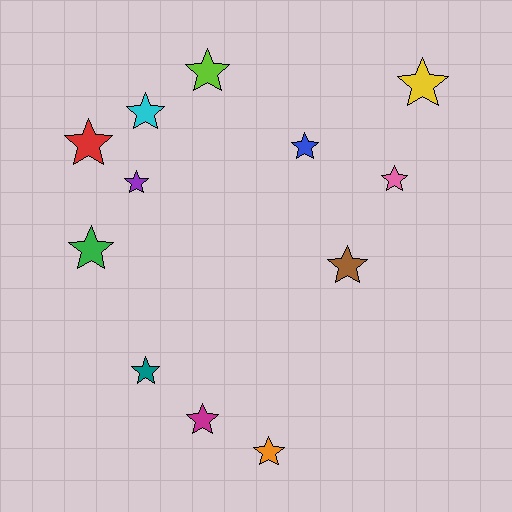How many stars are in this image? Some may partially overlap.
There are 12 stars.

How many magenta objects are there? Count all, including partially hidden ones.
There is 1 magenta object.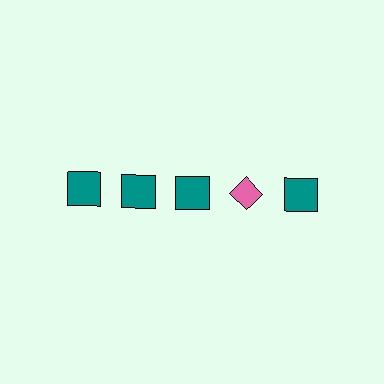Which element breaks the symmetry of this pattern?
The pink diamond in the top row, second from right column breaks the symmetry. All other shapes are teal squares.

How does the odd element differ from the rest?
It differs in both color (pink instead of teal) and shape (diamond instead of square).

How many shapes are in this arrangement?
There are 5 shapes arranged in a grid pattern.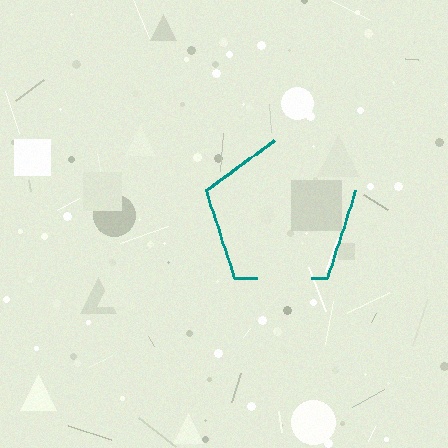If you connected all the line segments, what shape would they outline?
They would outline a pentagon.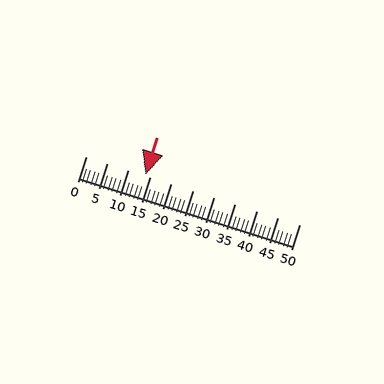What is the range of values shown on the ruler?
The ruler shows values from 0 to 50.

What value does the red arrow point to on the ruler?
The red arrow points to approximately 14.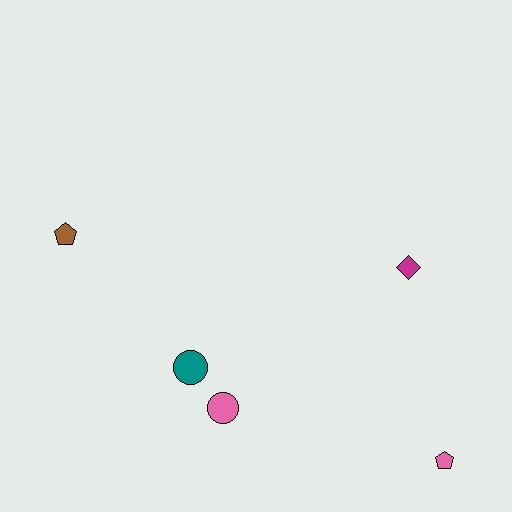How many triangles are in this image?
There are no triangles.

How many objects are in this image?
There are 5 objects.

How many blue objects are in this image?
There are no blue objects.